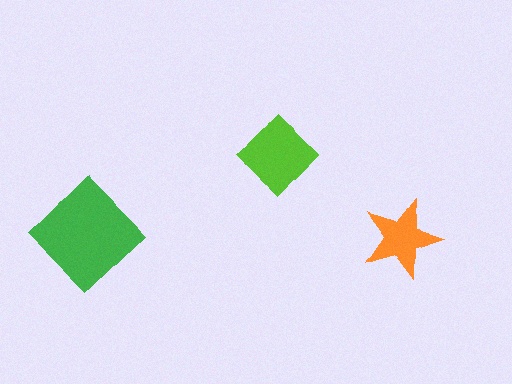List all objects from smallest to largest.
The orange star, the lime diamond, the green diamond.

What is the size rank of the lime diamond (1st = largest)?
2nd.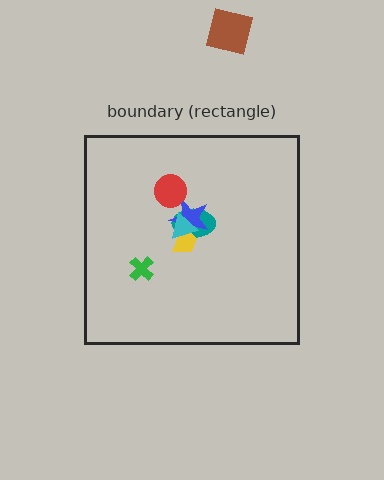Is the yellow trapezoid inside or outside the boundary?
Inside.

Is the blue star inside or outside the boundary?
Inside.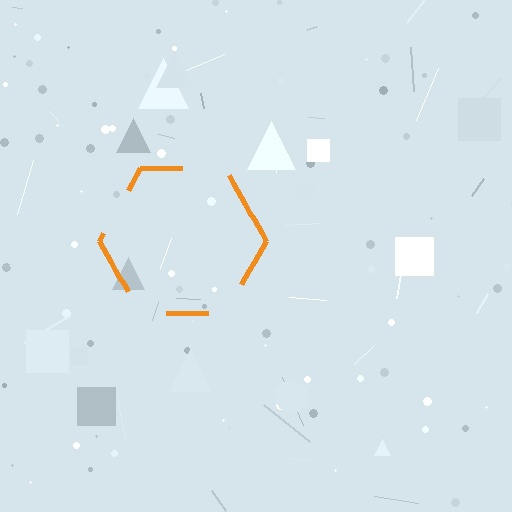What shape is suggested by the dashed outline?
The dashed outline suggests a hexagon.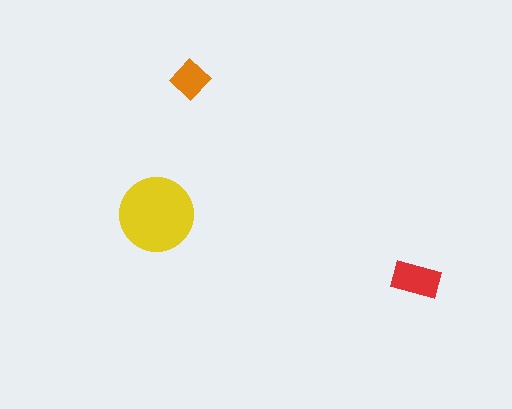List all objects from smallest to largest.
The orange diamond, the red rectangle, the yellow circle.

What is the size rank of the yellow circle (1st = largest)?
1st.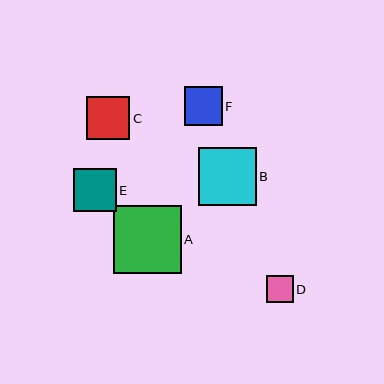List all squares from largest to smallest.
From largest to smallest: A, B, E, C, F, D.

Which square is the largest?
Square A is the largest with a size of approximately 68 pixels.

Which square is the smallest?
Square D is the smallest with a size of approximately 27 pixels.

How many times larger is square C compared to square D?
Square C is approximately 1.6 times the size of square D.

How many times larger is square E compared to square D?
Square E is approximately 1.6 times the size of square D.